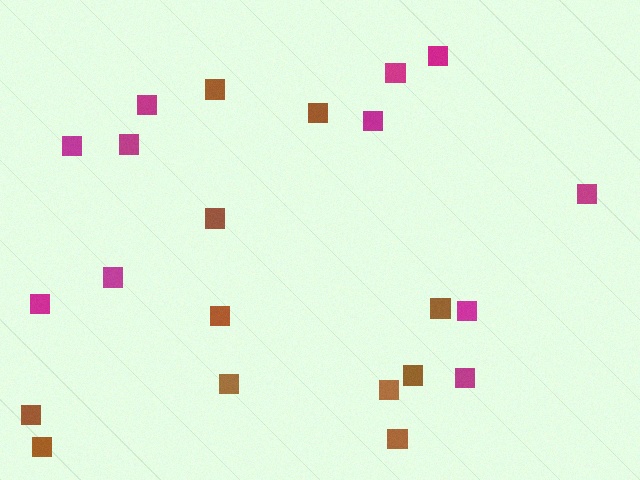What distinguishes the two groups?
There are 2 groups: one group of brown squares (11) and one group of magenta squares (11).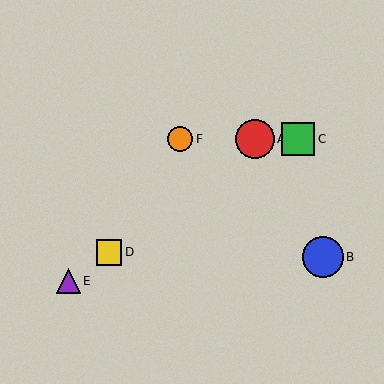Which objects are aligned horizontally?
Objects A, C, F are aligned horizontally.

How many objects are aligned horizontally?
3 objects (A, C, F) are aligned horizontally.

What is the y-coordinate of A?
Object A is at y≈139.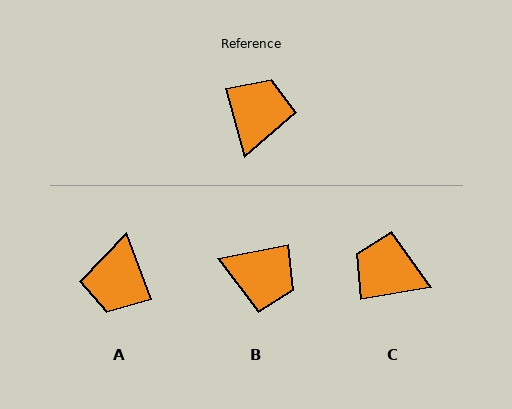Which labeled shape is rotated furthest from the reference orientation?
A, about 175 degrees away.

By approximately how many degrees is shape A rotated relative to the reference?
Approximately 175 degrees clockwise.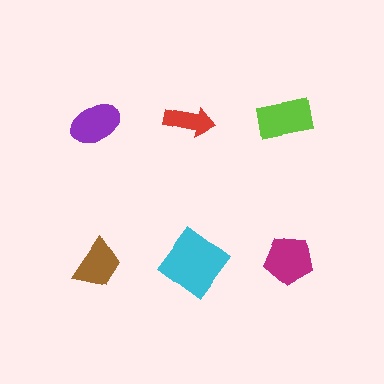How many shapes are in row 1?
3 shapes.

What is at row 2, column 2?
A cyan diamond.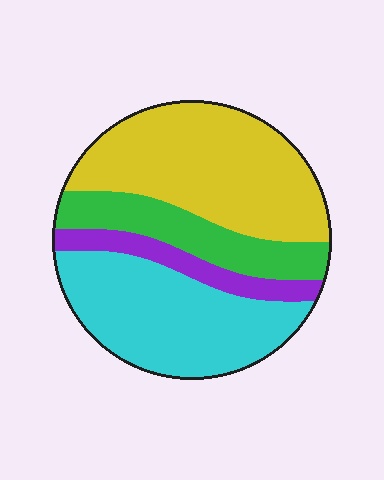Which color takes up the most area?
Yellow, at roughly 40%.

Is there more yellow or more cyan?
Yellow.